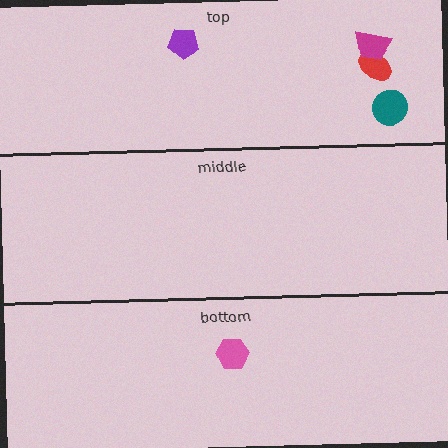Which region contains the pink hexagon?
The bottom region.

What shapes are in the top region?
The teal circle, the red ellipse, the magenta trapezoid, the purple pentagon.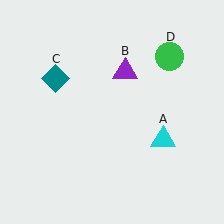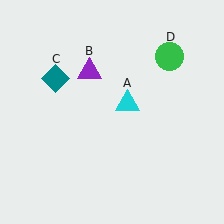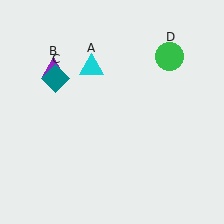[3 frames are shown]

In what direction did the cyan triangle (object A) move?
The cyan triangle (object A) moved up and to the left.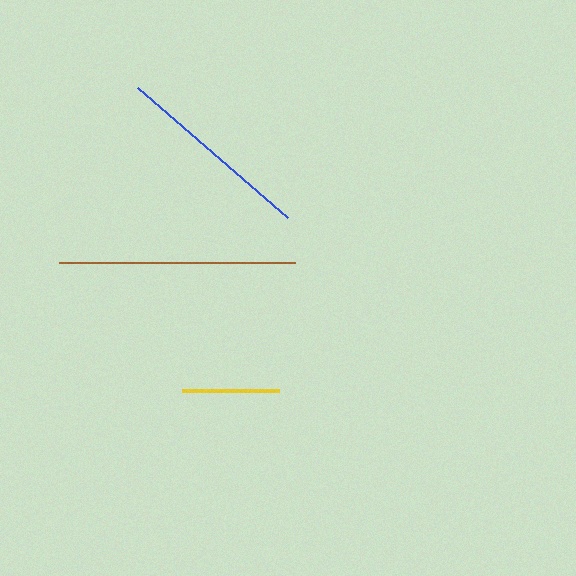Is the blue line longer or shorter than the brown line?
The brown line is longer than the blue line.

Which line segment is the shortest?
The yellow line is the shortest at approximately 97 pixels.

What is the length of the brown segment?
The brown segment is approximately 236 pixels long.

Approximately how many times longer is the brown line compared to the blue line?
The brown line is approximately 1.2 times the length of the blue line.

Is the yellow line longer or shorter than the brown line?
The brown line is longer than the yellow line.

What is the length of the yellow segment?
The yellow segment is approximately 97 pixels long.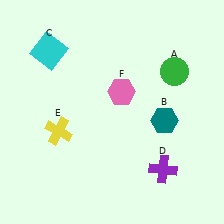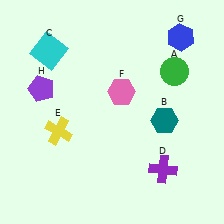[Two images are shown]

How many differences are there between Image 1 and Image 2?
There are 2 differences between the two images.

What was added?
A blue hexagon (G), a purple pentagon (H) were added in Image 2.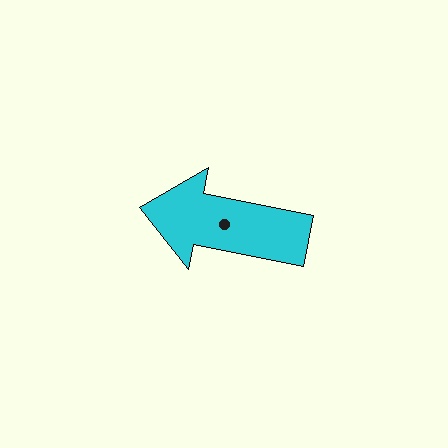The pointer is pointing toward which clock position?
Roughly 9 o'clock.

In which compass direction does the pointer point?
West.